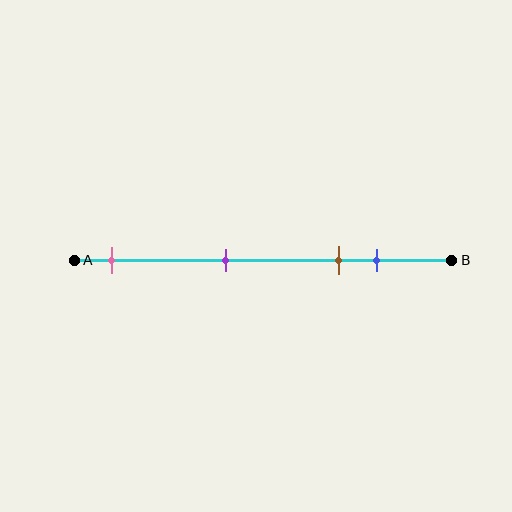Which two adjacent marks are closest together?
The brown and blue marks are the closest adjacent pair.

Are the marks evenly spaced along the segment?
No, the marks are not evenly spaced.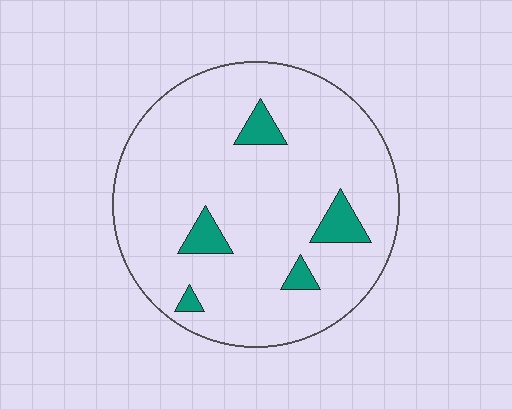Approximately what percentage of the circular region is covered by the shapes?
Approximately 10%.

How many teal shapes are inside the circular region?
5.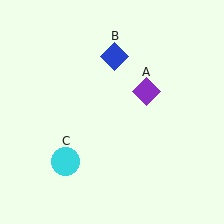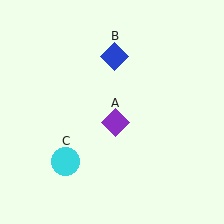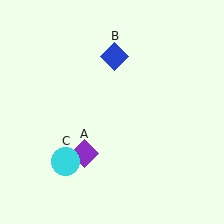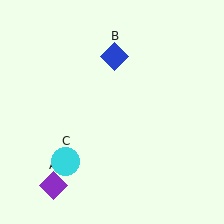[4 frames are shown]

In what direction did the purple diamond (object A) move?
The purple diamond (object A) moved down and to the left.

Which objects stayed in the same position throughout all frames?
Blue diamond (object B) and cyan circle (object C) remained stationary.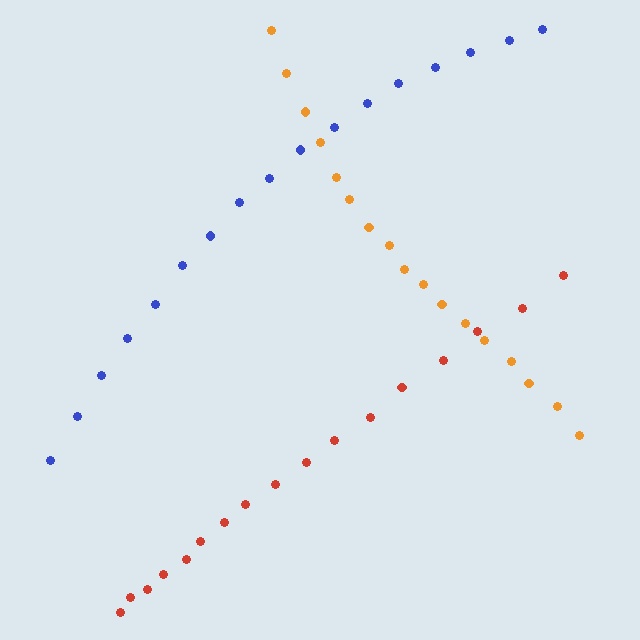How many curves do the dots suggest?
There are 3 distinct paths.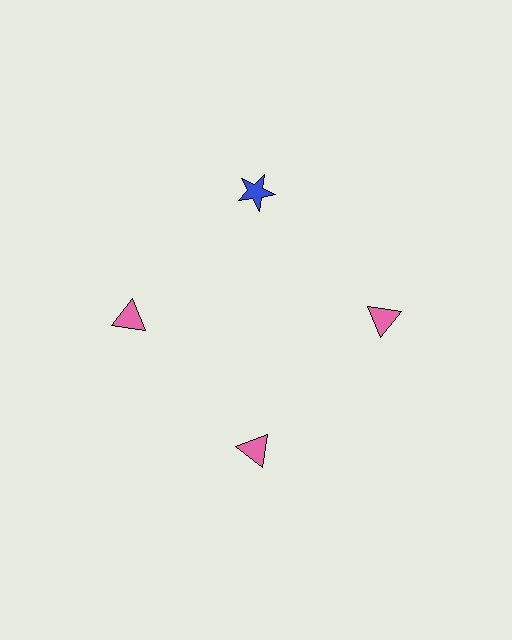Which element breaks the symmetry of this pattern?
The blue star at roughly the 12 o'clock position breaks the symmetry. All other shapes are pink triangles.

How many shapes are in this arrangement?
There are 4 shapes arranged in a ring pattern.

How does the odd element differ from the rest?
It differs in both color (blue instead of pink) and shape (star instead of triangle).